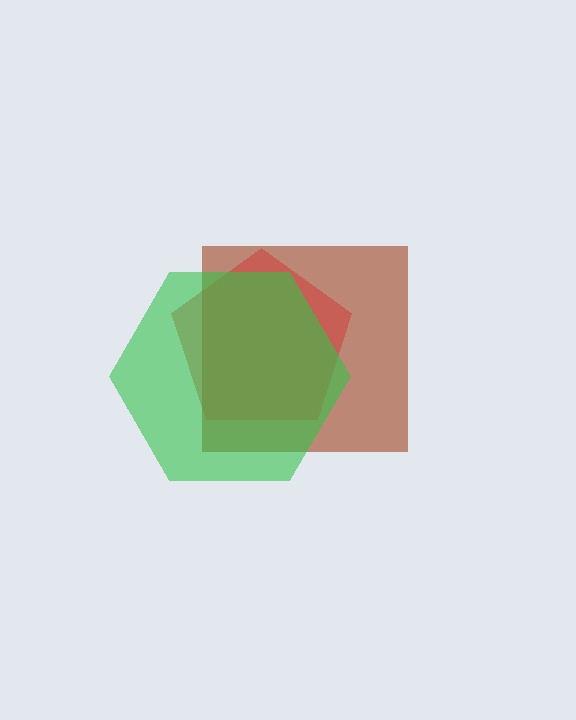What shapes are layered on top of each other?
The layered shapes are: a brown square, a red pentagon, a green hexagon.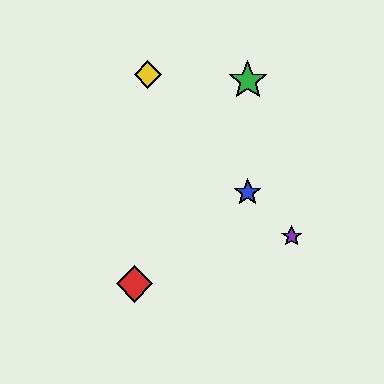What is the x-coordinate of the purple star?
The purple star is at x≈292.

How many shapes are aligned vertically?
2 shapes (the blue star, the green star) are aligned vertically.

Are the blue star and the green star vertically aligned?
Yes, both are at x≈248.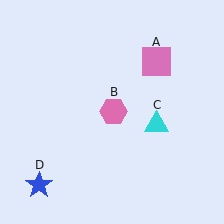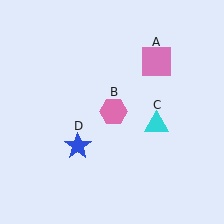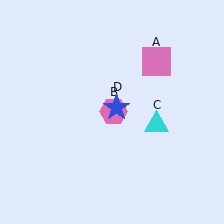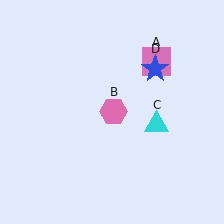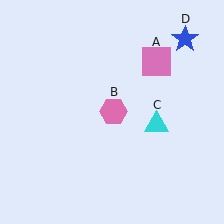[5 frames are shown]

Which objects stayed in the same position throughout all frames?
Pink square (object A) and pink hexagon (object B) and cyan triangle (object C) remained stationary.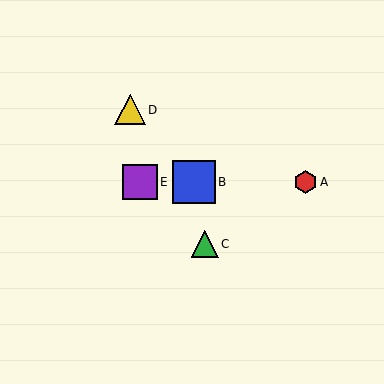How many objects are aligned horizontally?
3 objects (A, B, E) are aligned horizontally.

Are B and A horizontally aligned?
Yes, both are at y≈182.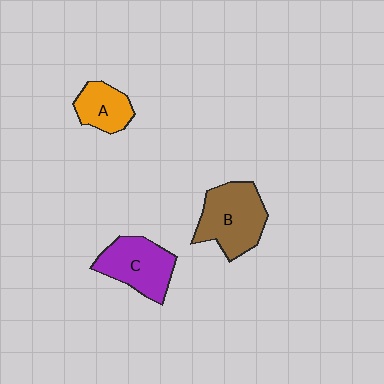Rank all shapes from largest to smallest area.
From largest to smallest: B (brown), C (purple), A (orange).